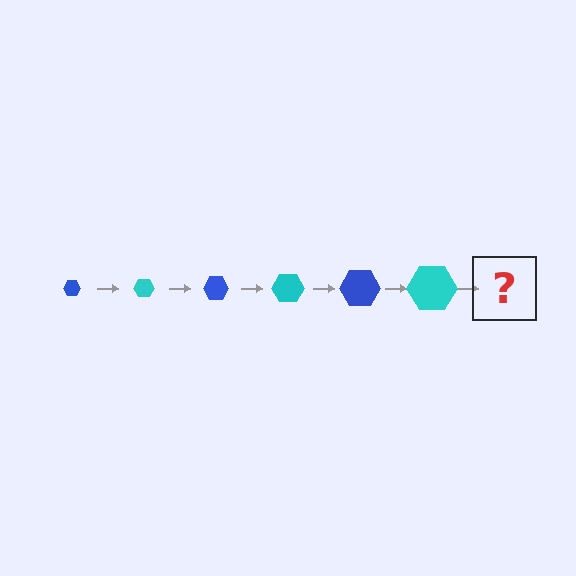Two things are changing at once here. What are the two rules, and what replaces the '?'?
The two rules are that the hexagon grows larger each step and the color cycles through blue and cyan. The '?' should be a blue hexagon, larger than the previous one.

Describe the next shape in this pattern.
It should be a blue hexagon, larger than the previous one.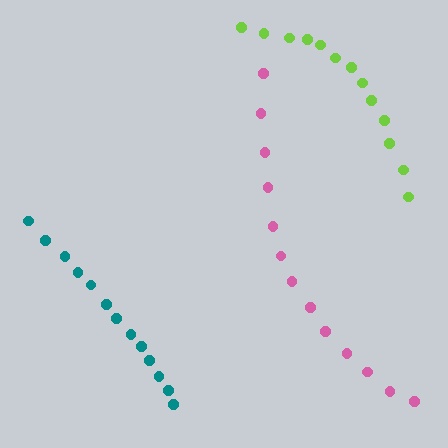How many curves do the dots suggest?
There are 3 distinct paths.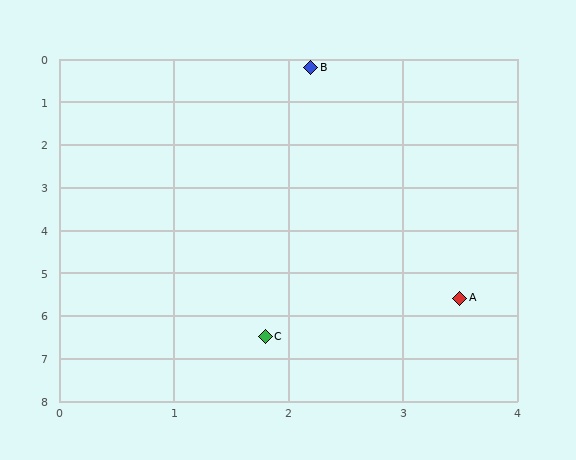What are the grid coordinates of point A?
Point A is at approximately (3.5, 5.6).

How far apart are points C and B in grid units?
Points C and B are about 6.3 grid units apart.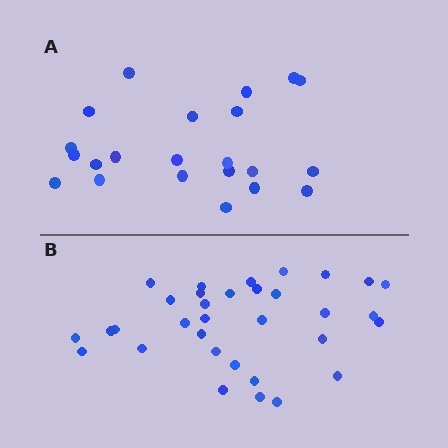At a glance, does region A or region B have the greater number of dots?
Region B (the bottom region) has more dots.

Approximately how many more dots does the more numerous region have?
Region B has roughly 12 or so more dots than region A.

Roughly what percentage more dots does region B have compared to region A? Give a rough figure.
About 50% more.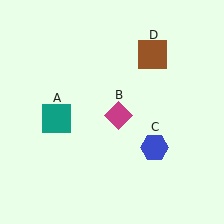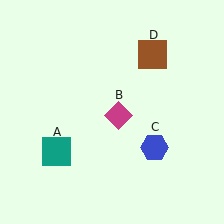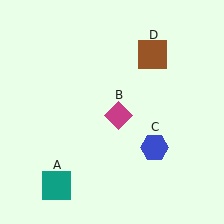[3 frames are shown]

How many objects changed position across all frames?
1 object changed position: teal square (object A).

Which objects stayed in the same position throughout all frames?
Magenta diamond (object B) and blue hexagon (object C) and brown square (object D) remained stationary.